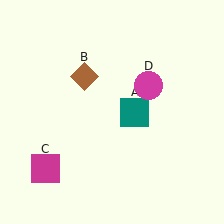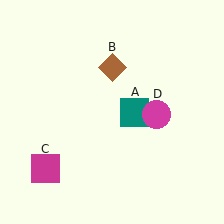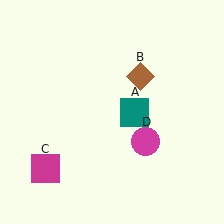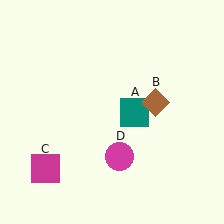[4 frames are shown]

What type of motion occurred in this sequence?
The brown diamond (object B), magenta circle (object D) rotated clockwise around the center of the scene.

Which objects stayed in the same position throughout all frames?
Teal square (object A) and magenta square (object C) remained stationary.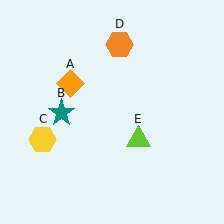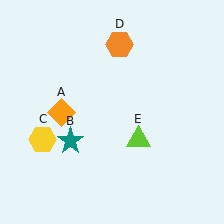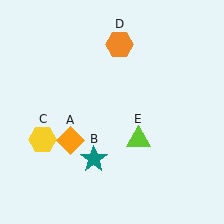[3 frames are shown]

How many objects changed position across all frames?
2 objects changed position: orange diamond (object A), teal star (object B).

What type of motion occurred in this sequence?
The orange diamond (object A), teal star (object B) rotated counterclockwise around the center of the scene.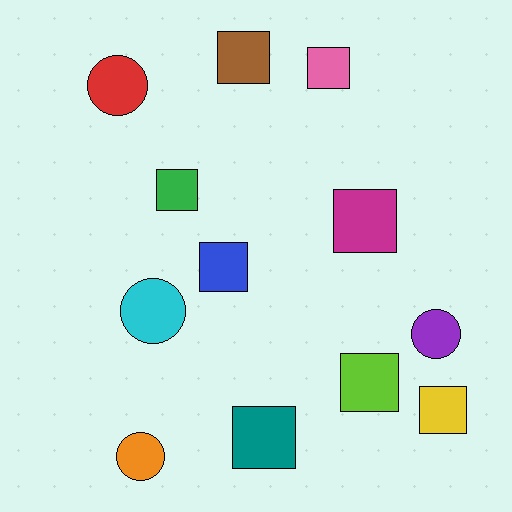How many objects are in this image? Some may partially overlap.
There are 12 objects.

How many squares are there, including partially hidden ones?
There are 8 squares.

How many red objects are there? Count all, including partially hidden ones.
There is 1 red object.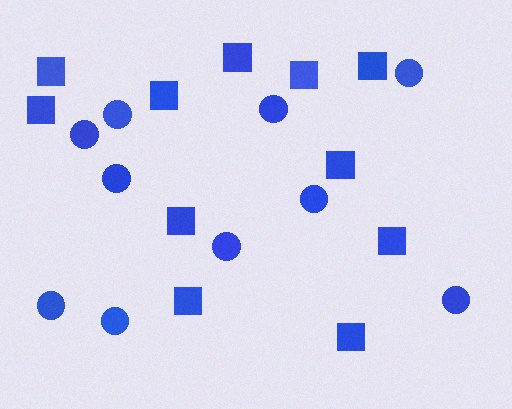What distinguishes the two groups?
There are 2 groups: one group of squares (11) and one group of circles (10).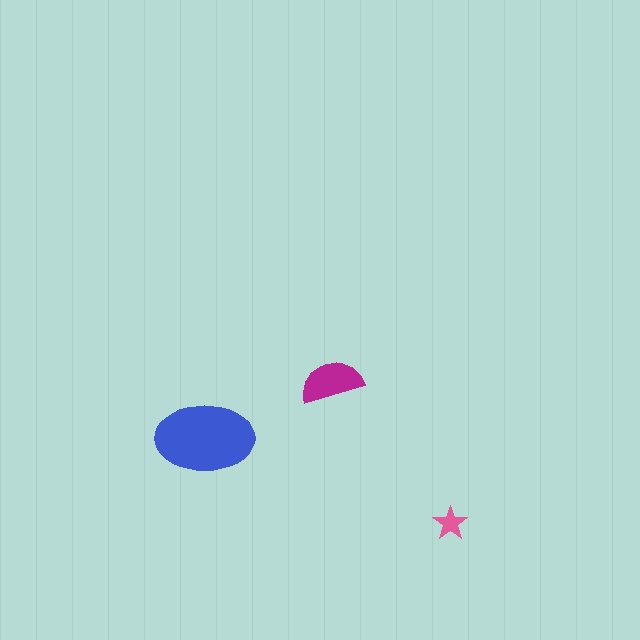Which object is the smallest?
The pink star.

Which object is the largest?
The blue ellipse.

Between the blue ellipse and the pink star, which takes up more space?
The blue ellipse.